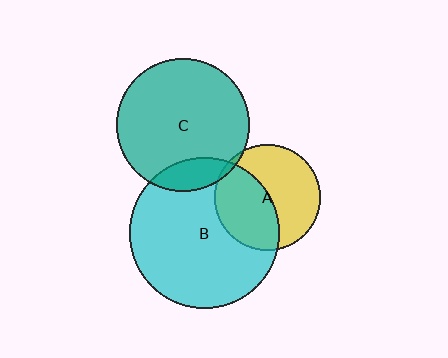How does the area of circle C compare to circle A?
Approximately 1.6 times.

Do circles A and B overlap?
Yes.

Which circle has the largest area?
Circle B (cyan).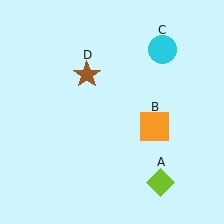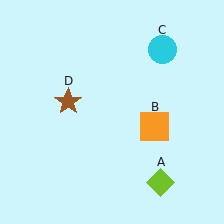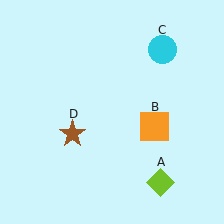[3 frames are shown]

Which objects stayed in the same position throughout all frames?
Lime diamond (object A) and orange square (object B) and cyan circle (object C) remained stationary.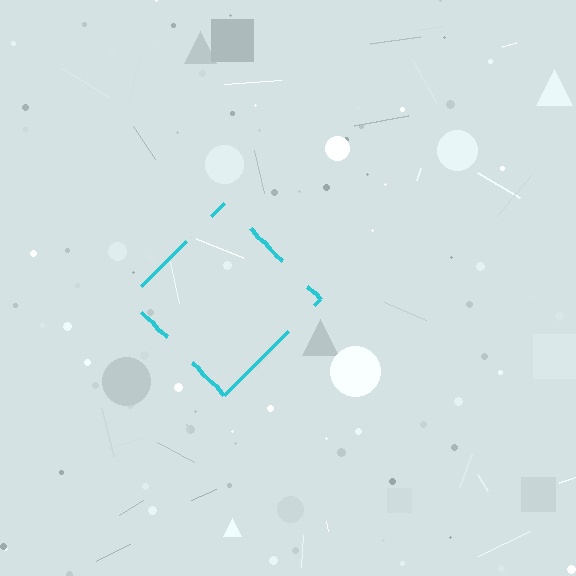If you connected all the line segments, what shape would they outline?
They would outline a diamond.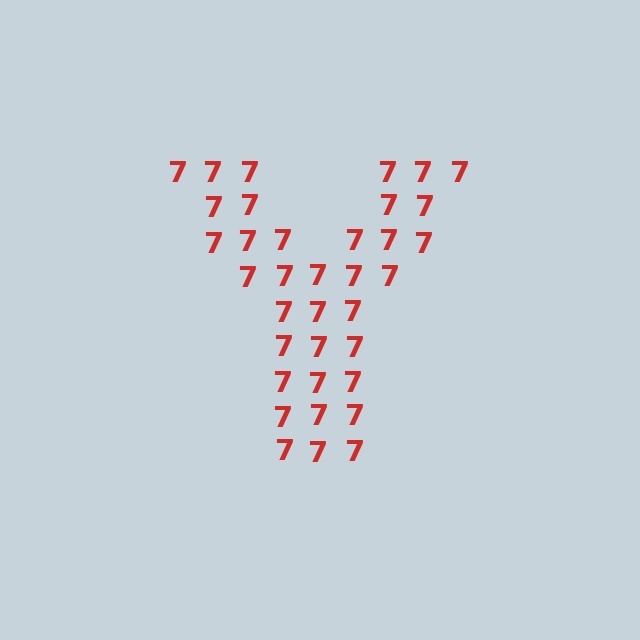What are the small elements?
The small elements are digit 7's.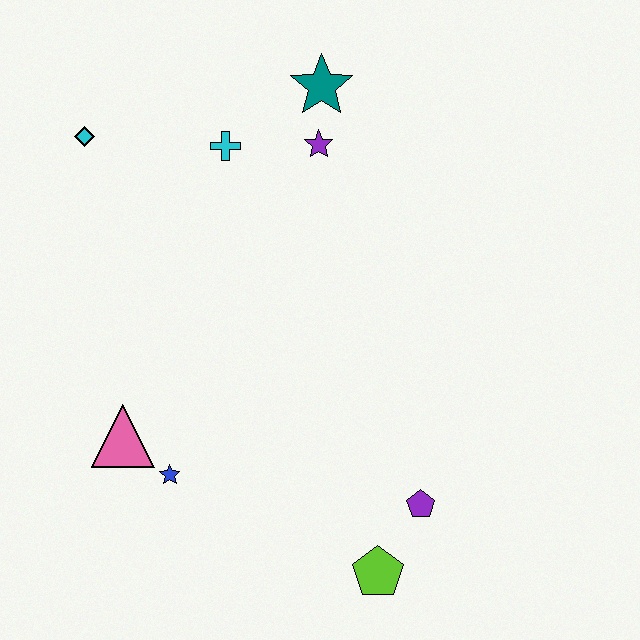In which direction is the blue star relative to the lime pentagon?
The blue star is to the left of the lime pentagon.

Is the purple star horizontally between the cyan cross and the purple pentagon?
Yes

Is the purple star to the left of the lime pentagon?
Yes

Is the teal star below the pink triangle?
No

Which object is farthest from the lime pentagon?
The cyan diamond is farthest from the lime pentagon.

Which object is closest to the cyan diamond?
The cyan cross is closest to the cyan diamond.